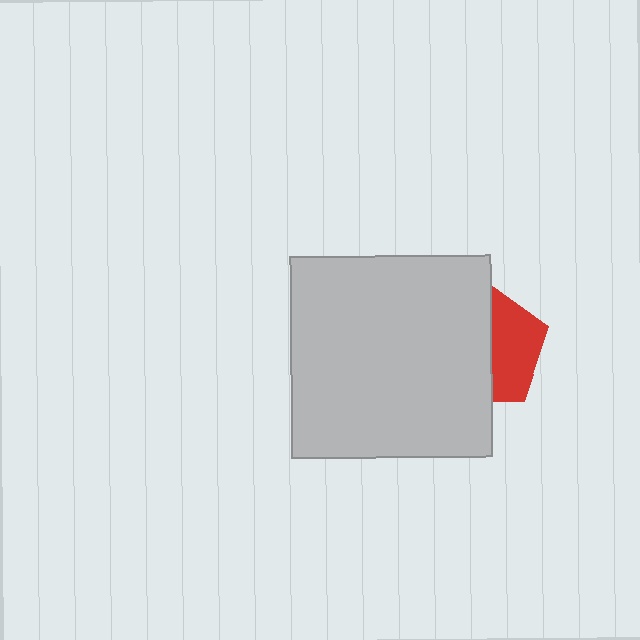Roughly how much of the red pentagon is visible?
A small part of it is visible (roughly 42%).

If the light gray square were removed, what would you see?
You would see the complete red pentagon.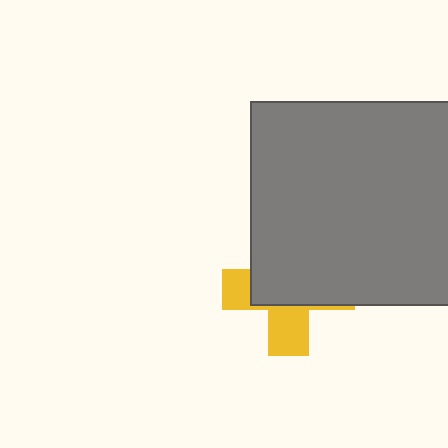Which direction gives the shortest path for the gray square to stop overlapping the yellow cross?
Moving up gives the shortest separation.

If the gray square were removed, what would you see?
You would see the complete yellow cross.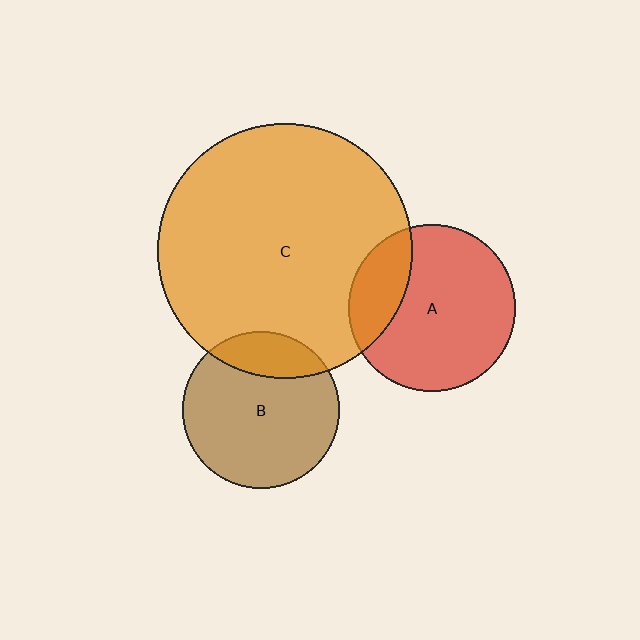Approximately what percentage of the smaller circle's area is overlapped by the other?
Approximately 20%.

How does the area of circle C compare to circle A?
Approximately 2.3 times.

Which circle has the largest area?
Circle C (orange).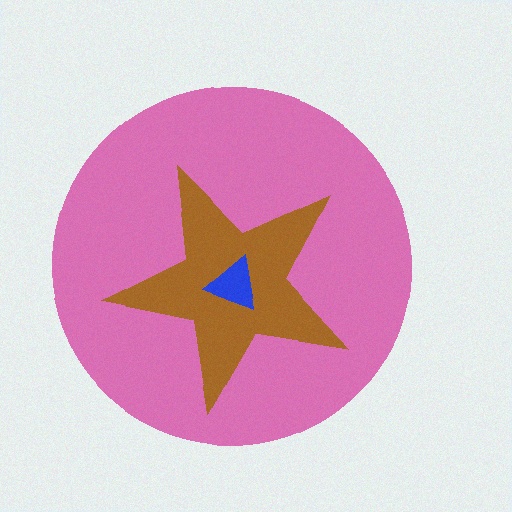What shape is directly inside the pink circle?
The brown star.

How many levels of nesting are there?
3.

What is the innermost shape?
The blue triangle.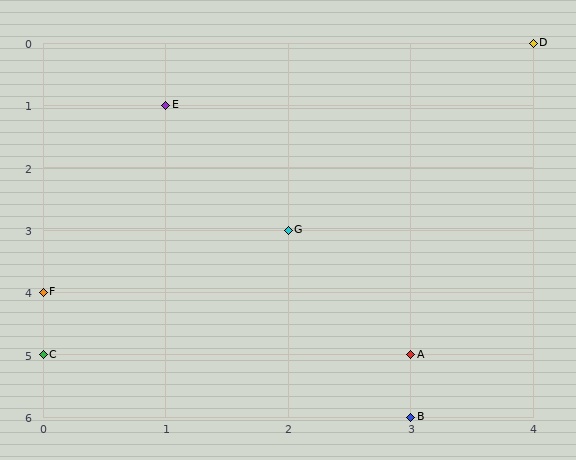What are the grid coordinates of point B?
Point B is at grid coordinates (3, 6).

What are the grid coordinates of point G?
Point G is at grid coordinates (2, 3).